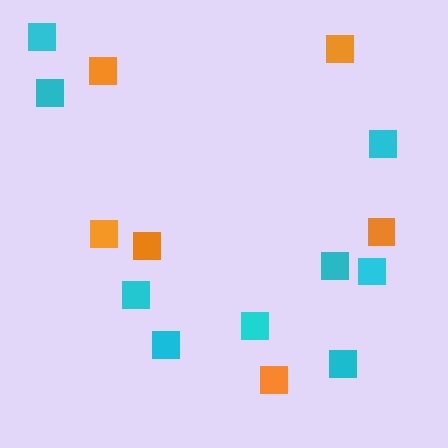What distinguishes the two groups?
There are 2 groups: one group of cyan squares (9) and one group of orange squares (6).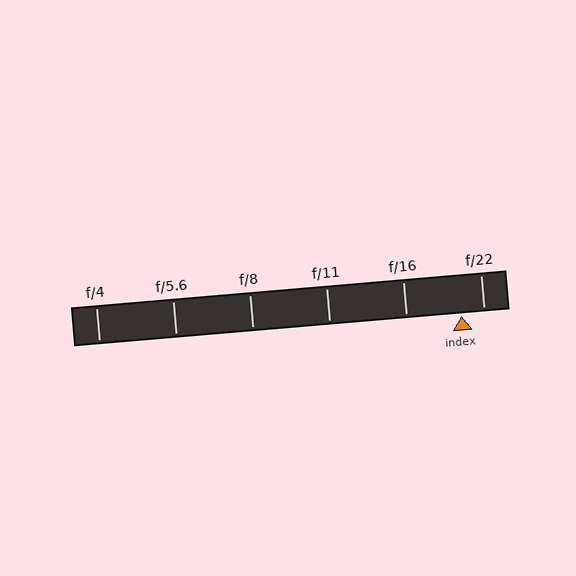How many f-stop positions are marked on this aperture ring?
There are 6 f-stop positions marked.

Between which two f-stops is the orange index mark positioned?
The index mark is between f/16 and f/22.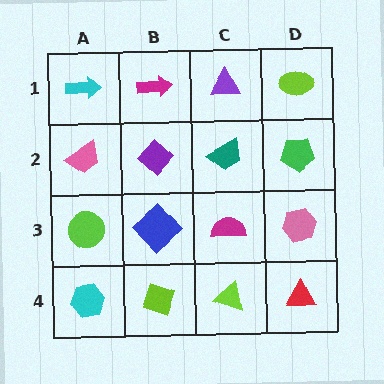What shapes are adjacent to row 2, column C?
A purple triangle (row 1, column C), a magenta semicircle (row 3, column C), a purple diamond (row 2, column B), a green pentagon (row 2, column D).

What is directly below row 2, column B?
A blue diamond.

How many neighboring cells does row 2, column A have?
3.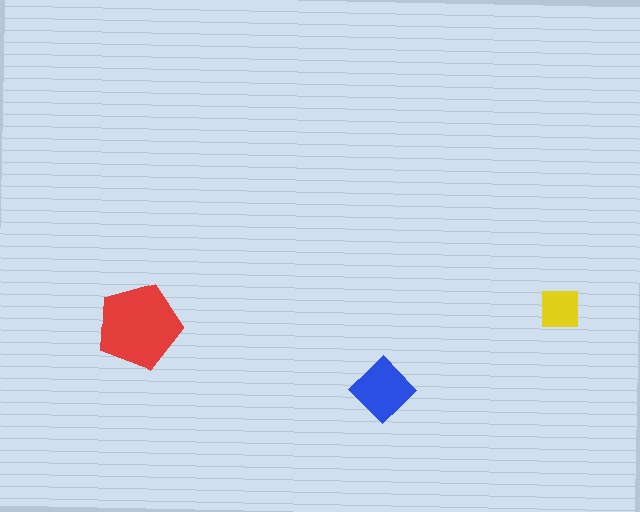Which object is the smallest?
The yellow square.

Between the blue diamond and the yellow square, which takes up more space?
The blue diamond.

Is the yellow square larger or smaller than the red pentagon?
Smaller.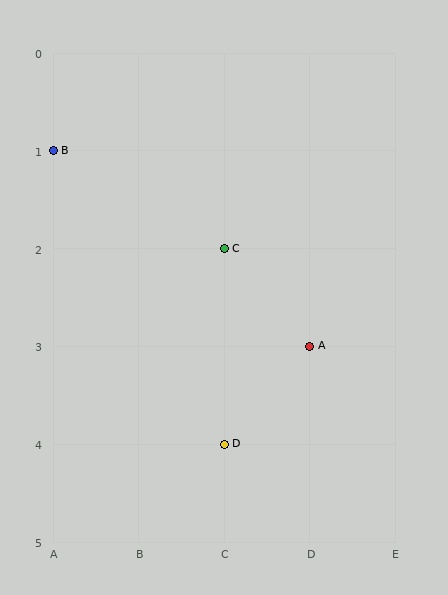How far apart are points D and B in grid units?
Points D and B are 2 columns and 3 rows apart (about 3.6 grid units diagonally).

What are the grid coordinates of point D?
Point D is at grid coordinates (C, 4).